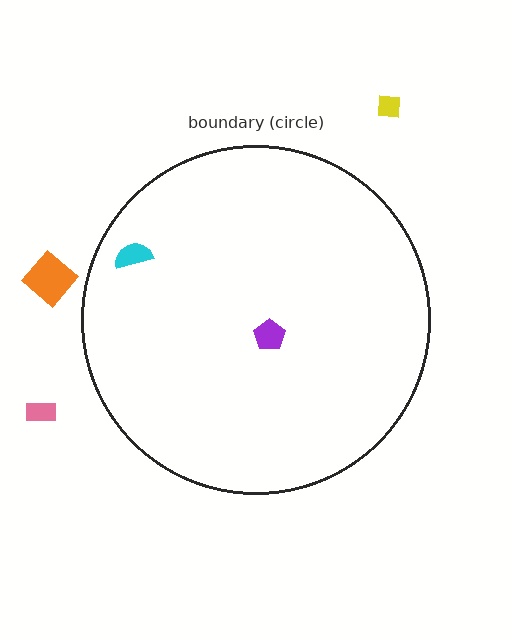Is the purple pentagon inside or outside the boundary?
Inside.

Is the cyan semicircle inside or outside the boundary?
Inside.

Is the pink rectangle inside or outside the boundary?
Outside.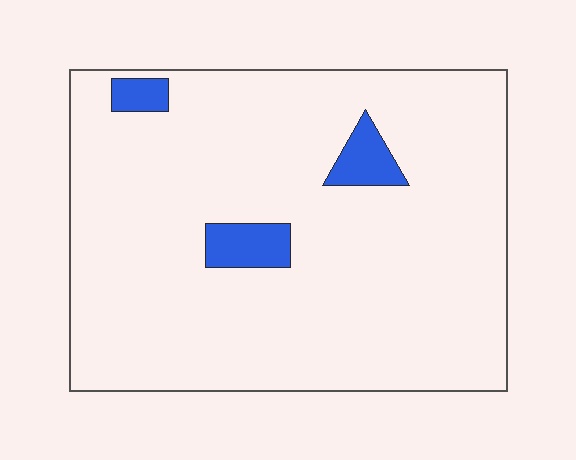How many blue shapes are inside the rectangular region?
3.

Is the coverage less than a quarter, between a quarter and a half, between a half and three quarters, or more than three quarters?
Less than a quarter.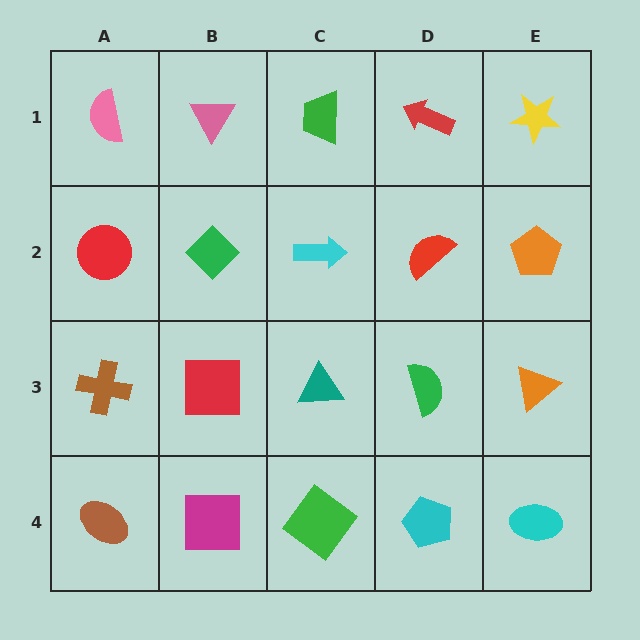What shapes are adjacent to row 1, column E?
An orange pentagon (row 2, column E), a red arrow (row 1, column D).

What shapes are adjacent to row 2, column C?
A green trapezoid (row 1, column C), a teal triangle (row 3, column C), a green diamond (row 2, column B), a red semicircle (row 2, column D).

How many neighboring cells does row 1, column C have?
3.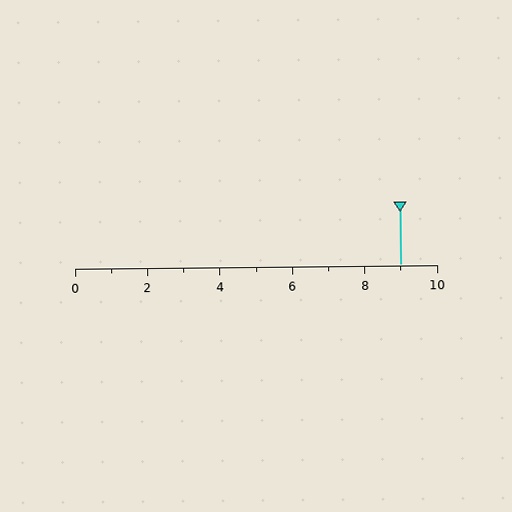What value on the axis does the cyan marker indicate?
The marker indicates approximately 9.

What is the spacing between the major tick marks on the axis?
The major ticks are spaced 2 apart.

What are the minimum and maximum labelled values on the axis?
The axis runs from 0 to 10.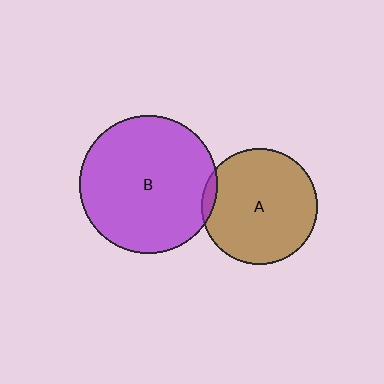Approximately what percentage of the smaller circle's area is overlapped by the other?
Approximately 5%.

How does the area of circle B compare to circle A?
Approximately 1.4 times.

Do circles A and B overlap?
Yes.